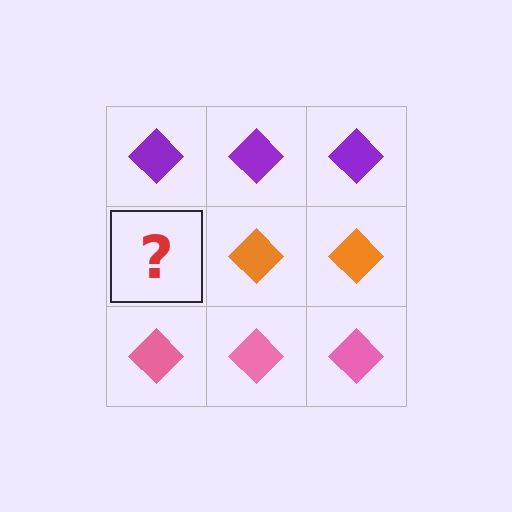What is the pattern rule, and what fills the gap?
The rule is that each row has a consistent color. The gap should be filled with an orange diamond.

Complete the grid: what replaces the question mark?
The question mark should be replaced with an orange diamond.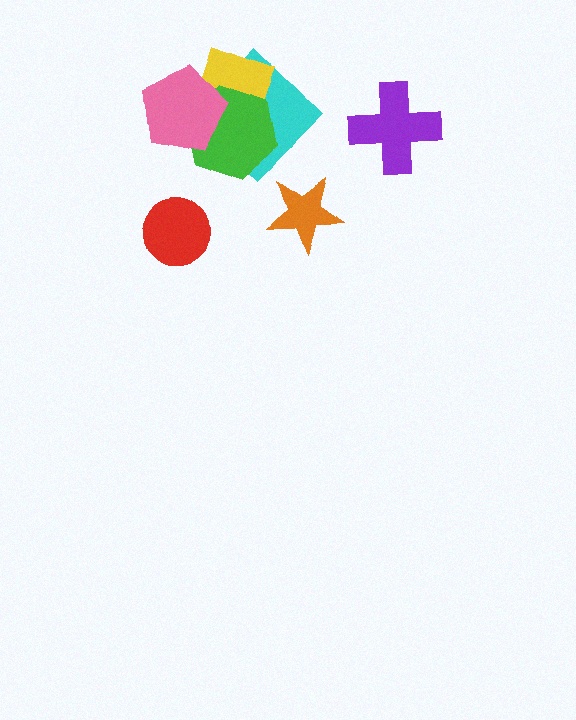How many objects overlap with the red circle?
0 objects overlap with the red circle.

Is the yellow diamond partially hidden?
Yes, it is partially covered by another shape.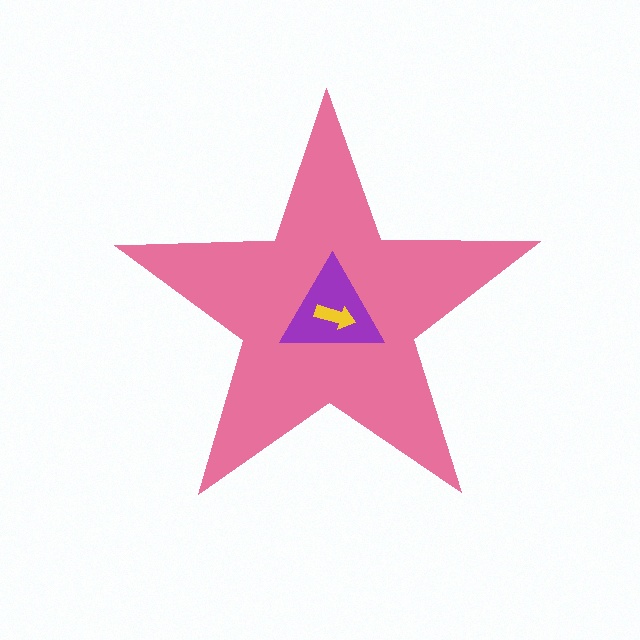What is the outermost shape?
The pink star.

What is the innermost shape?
The yellow arrow.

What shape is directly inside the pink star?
The purple triangle.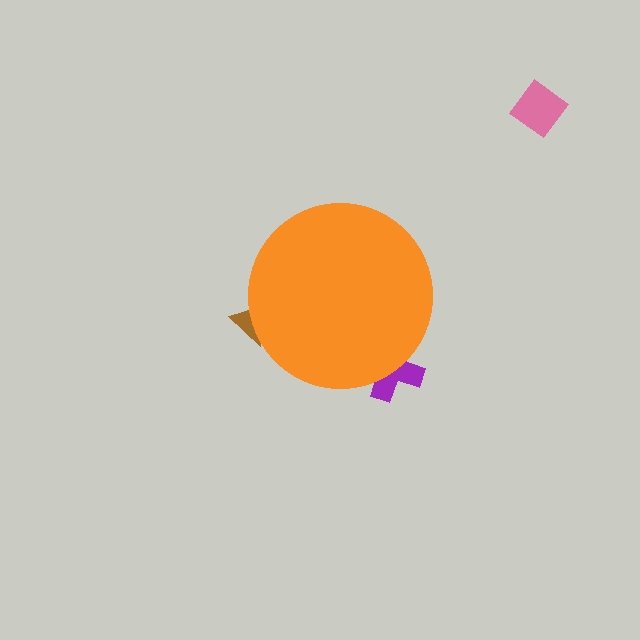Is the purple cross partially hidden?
Yes, the purple cross is partially hidden behind the orange circle.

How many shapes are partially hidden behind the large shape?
2 shapes are partially hidden.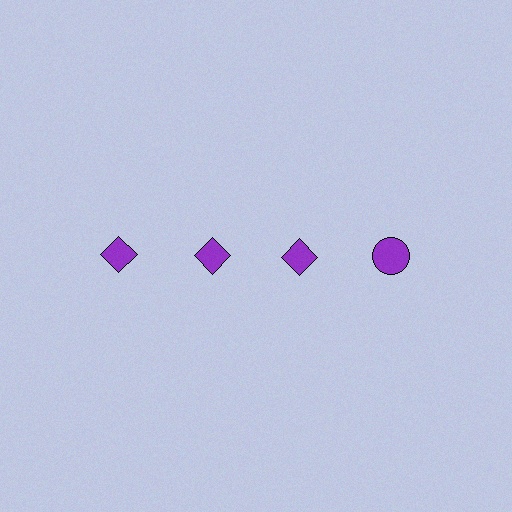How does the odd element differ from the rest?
It has a different shape: circle instead of diamond.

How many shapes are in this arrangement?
There are 4 shapes arranged in a grid pattern.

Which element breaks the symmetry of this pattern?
The purple circle in the top row, second from right column breaks the symmetry. All other shapes are purple diamonds.